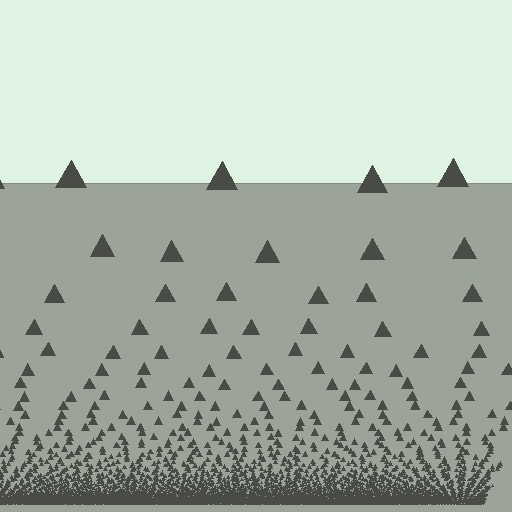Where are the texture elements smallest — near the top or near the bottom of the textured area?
Near the bottom.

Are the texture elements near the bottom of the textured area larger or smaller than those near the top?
Smaller. The gradient is inverted — elements near the bottom are smaller and denser.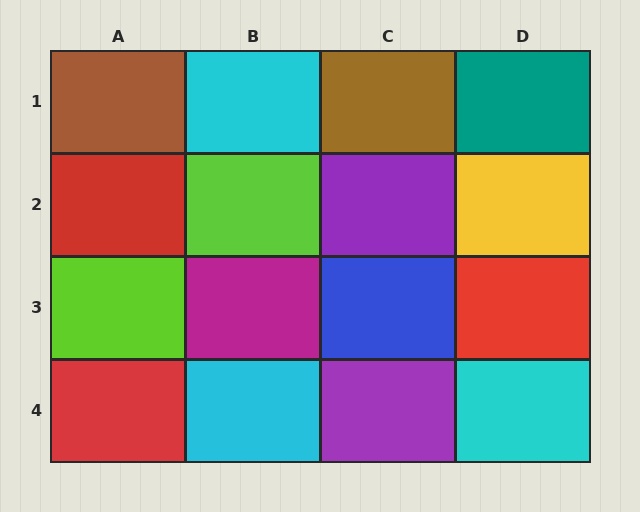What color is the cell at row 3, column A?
Lime.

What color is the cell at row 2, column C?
Purple.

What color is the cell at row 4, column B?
Cyan.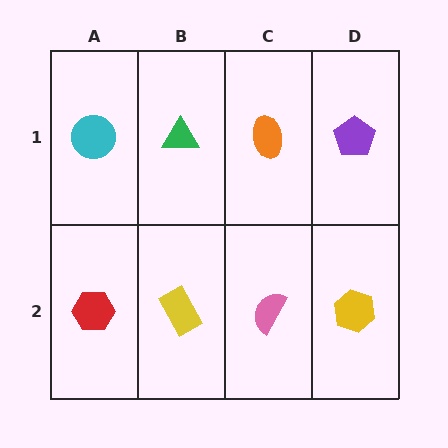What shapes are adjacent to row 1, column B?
A yellow rectangle (row 2, column B), a cyan circle (row 1, column A), an orange ellipse (row 1, column C).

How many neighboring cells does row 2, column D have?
2.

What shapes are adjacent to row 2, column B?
A green triangle (row 1, column B), a red hexagon (row 2, column A), a pink semicircle (row 2, column C).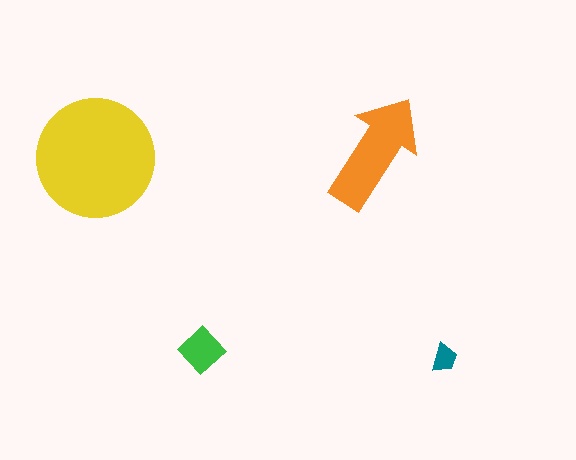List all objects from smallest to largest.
The teal trapezoid, the green diamond, the orange arrow, the yellow circle.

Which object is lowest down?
The teal trapezoid is bottommost.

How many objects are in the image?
There are 4 objects in the image.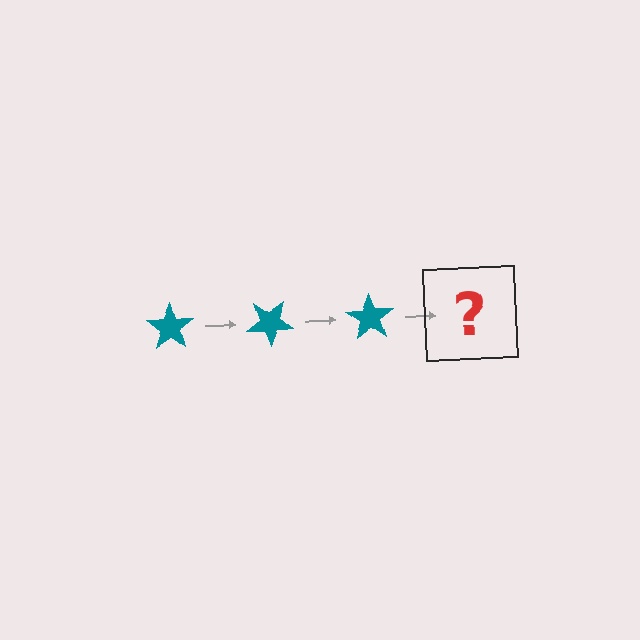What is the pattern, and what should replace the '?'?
The pattern is that the star rotates 35 degrees each step. The '?' should be a teal star rotated 105 degrees.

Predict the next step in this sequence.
The next step is a teal star rotated 105 degrees.